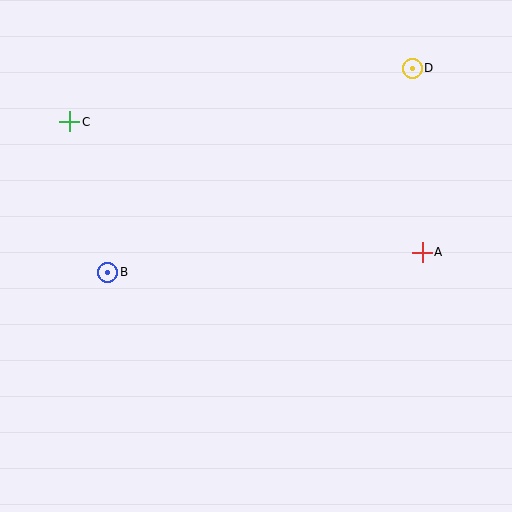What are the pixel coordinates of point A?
Point A is at (422, 252).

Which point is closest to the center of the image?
Point B at (108, 272) is closest to the center.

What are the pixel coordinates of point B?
Point B is at (108, 272).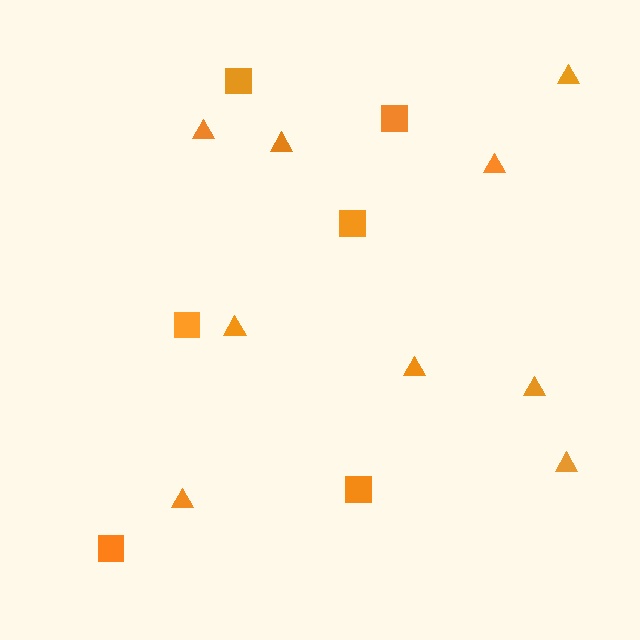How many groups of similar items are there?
There are 2 groups: one group of squares (6) and one group of triangles (9).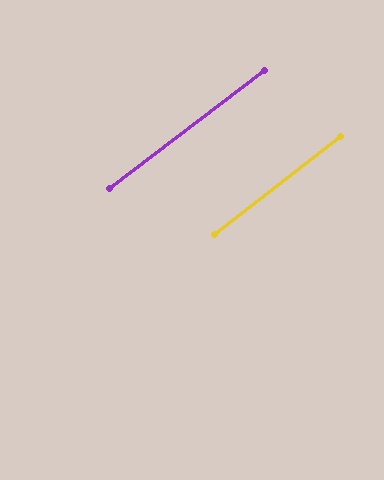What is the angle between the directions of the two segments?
Approximately 1 degree.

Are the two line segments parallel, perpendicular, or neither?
Parallel — their directions differ by only 0.8°.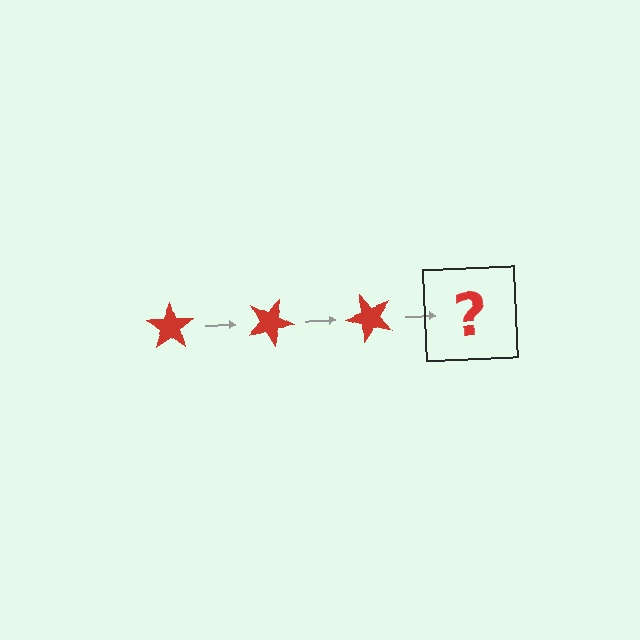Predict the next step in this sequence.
The next step is a red star rotated 75 degrees.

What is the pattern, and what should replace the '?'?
The pattern is that the star rotates 25 degrees each step. The '?' should be a red star rotated 75 degrees.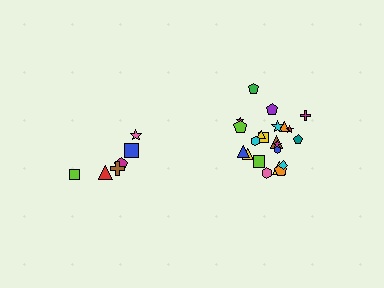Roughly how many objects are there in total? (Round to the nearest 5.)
Roughly 30 objects in total.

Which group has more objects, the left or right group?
The right group.